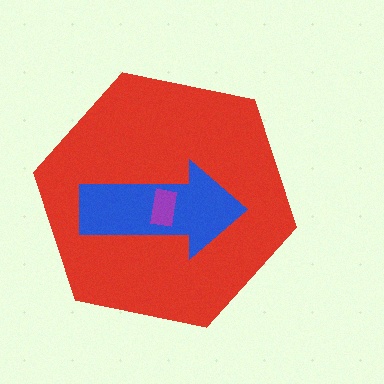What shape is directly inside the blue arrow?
The purple rectangle.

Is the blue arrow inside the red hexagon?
Yes.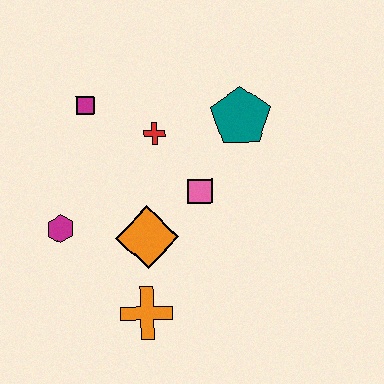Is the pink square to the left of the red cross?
No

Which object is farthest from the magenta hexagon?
The teal pentagon is farthest from the magenta hexagon.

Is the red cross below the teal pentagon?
Yes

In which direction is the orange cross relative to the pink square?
The orange cross is below the pink square.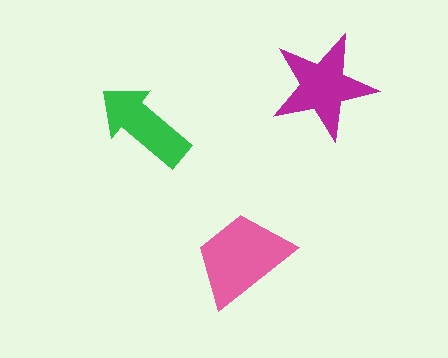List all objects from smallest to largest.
The green arrow, the magenta star, the pink trapezoid.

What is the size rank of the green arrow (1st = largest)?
3rd.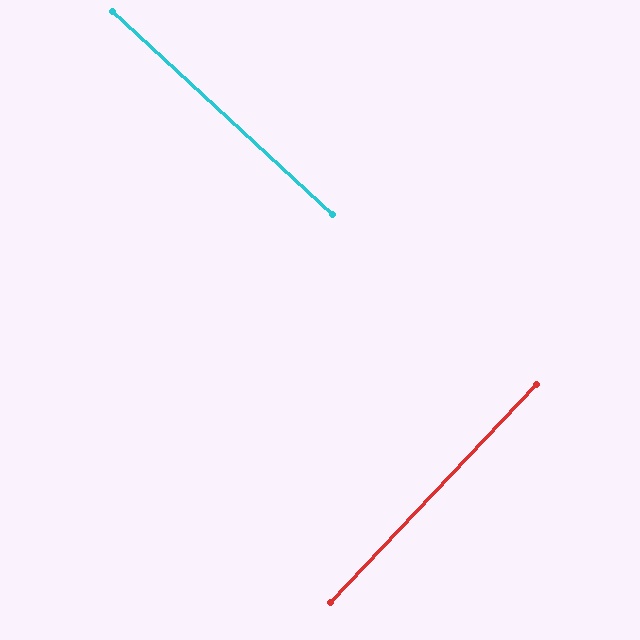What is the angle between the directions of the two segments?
Approximately 89 degrees.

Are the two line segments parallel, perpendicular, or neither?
Perpendicular — they meet at approximately 89°.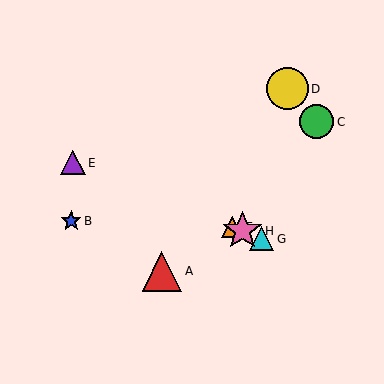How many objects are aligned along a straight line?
4 objects (E, F, G, H) are aligned along a straight line.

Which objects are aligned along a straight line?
Objects E, F, G, H are aligned along a straight line.